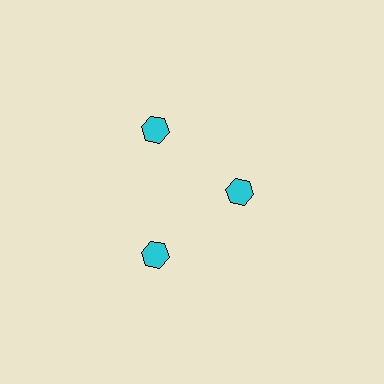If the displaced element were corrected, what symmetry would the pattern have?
It would have 3-fold rotational symmetry — the pattern would map onto itself every 120 degrees.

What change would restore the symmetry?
The symmetry would be restored by moving it outward, back onto the ring so that all 3 hexagons sit at equal angles and equal distance from the center.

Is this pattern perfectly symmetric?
No. The 3 cyan hexagons are arranged in a ring, but one element near the 3 o'clock position is pulled inward toward the center, breaking the 3-fold rotational symmetry.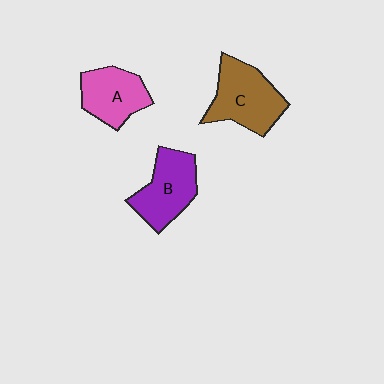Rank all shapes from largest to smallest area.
From largest to smallest: C (brown), B (purple), A (pink).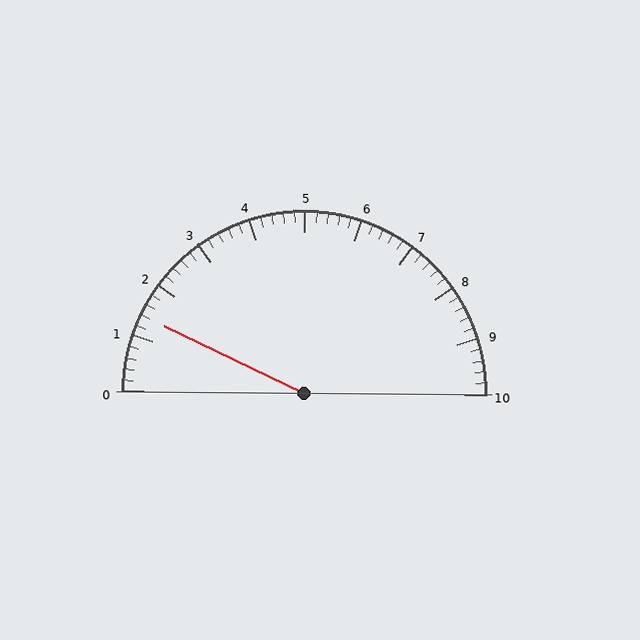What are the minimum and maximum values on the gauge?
The gauge ranges from 0 to 10.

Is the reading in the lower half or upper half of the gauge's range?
The reading is in the lower half of the range (0 to 10).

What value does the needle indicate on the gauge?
The needle indicates approximately 1.4.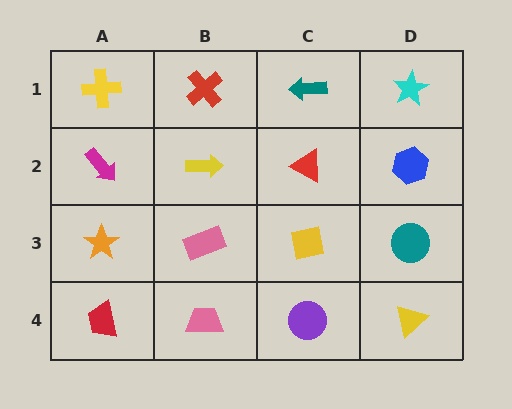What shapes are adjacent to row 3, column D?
A blue hexagon (row 2, column D), a yellow triangle (row 4, column D), a yellow square (row 3, column C).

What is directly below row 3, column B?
A pink trapezoid.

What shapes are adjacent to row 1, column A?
A magenta arrow (row 2, column A), a red cross (row 1, column B).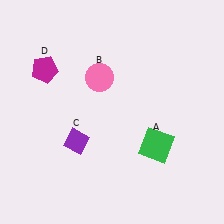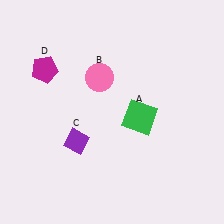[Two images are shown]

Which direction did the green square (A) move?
The green square (A) moved up.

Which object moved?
The green square (A) moved up.